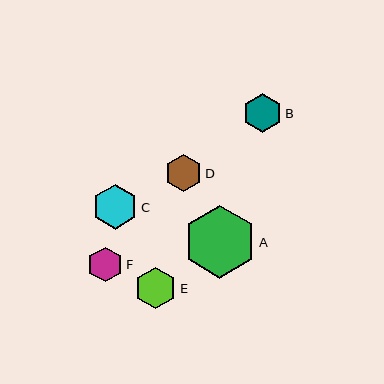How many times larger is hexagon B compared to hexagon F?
Hexagon B is approximately 1.1 times the size of hexagon F.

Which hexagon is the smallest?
Hexagon F is the smallest with a size of approximately 35 pixels.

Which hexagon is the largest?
Hexagon A is the largest with a size of approximately 72 pixels.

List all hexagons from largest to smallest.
From largest to smallest: A, C, E, B, D, F.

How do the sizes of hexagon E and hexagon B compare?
Hexagon E and hexagon B are approximately the same size.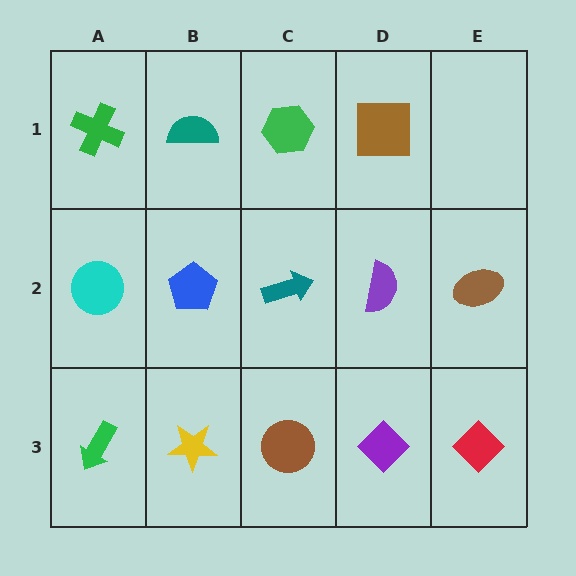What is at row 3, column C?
A brown circle.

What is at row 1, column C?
A green hexagon.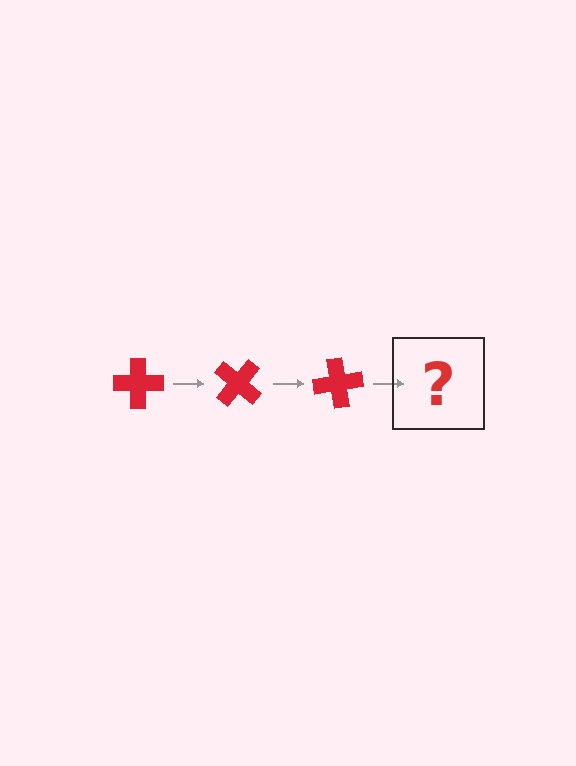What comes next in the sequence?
The next element should be a red cross rotated 120 degrees.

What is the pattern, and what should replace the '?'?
The pattern is that the cross rotates 40 degrees each step. The '?' should be a red cross rotated 120 degrees.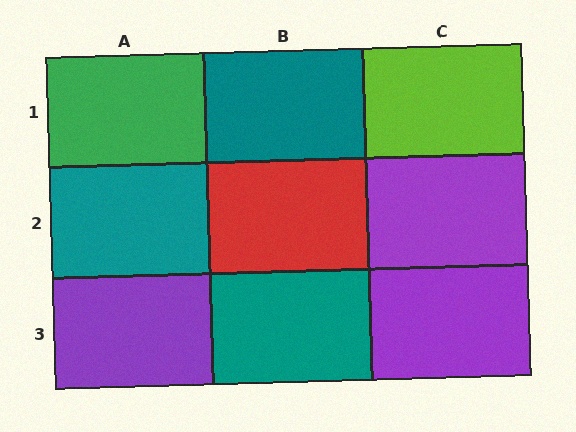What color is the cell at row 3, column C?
Purple.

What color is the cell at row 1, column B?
Teal.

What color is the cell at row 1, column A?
Green.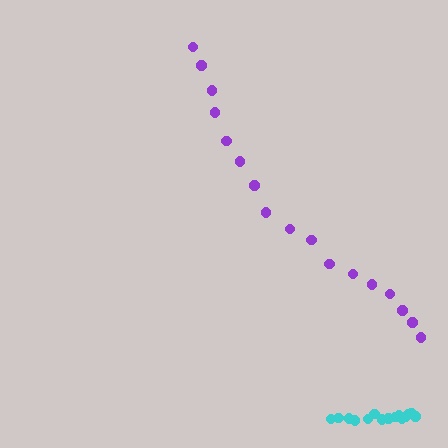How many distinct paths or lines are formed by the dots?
There are 2 distinct paths.